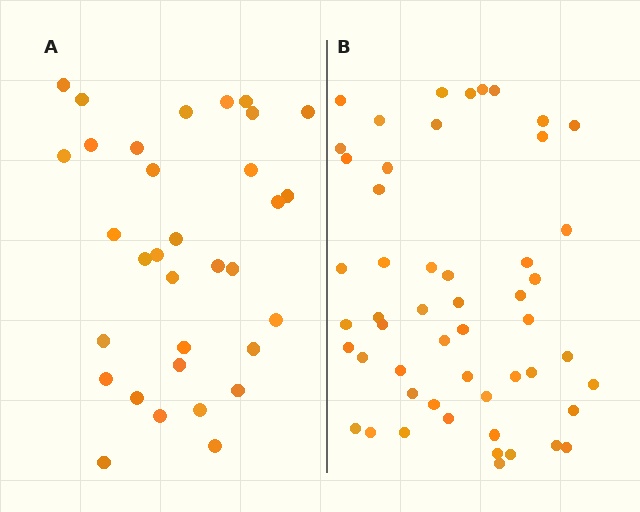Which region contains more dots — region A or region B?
Region B (the right region) has more dots.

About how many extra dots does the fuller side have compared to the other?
Region B has approximately 20 more dots than region A.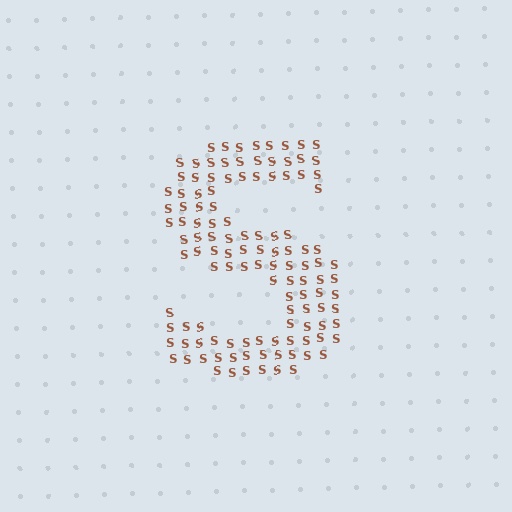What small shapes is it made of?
It is made of small letter S's.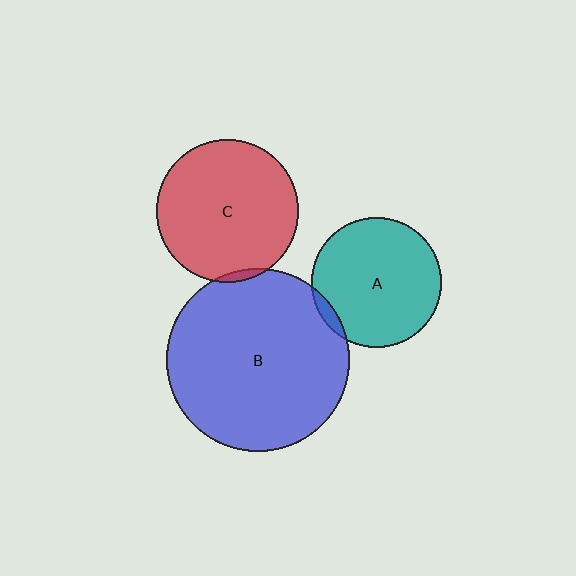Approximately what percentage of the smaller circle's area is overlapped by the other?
Approximately 5%.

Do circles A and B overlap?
Yes.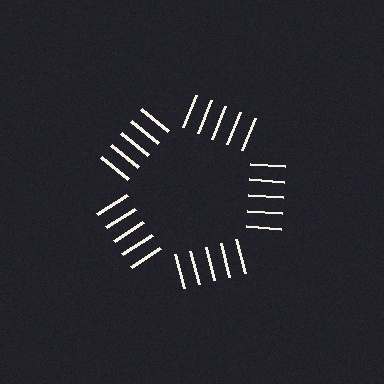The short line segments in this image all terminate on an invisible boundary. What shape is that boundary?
An illusory pentagon — the line segments terminate on its edges but no continuous stroke is drawn.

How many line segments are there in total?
25 — 5 along each of the 5 edges.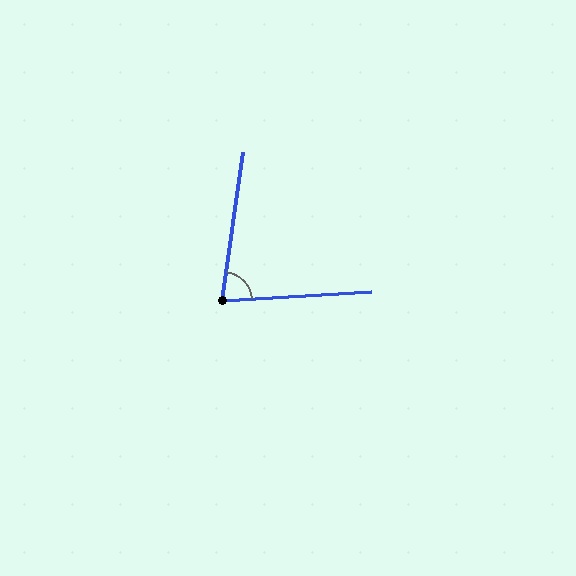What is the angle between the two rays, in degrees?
Approximately 78 degrees.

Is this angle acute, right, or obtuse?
It is acute.